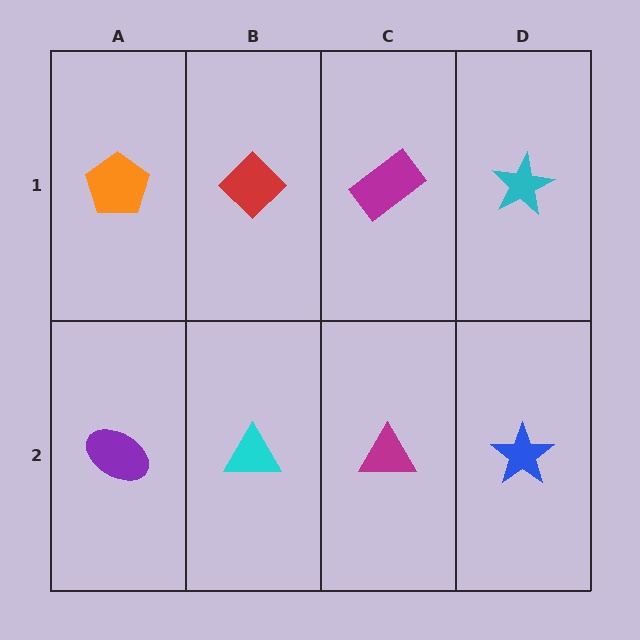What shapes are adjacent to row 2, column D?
A cyan star (row 1, column D), a magenta triangle (row 2, column C).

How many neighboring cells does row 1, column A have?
2.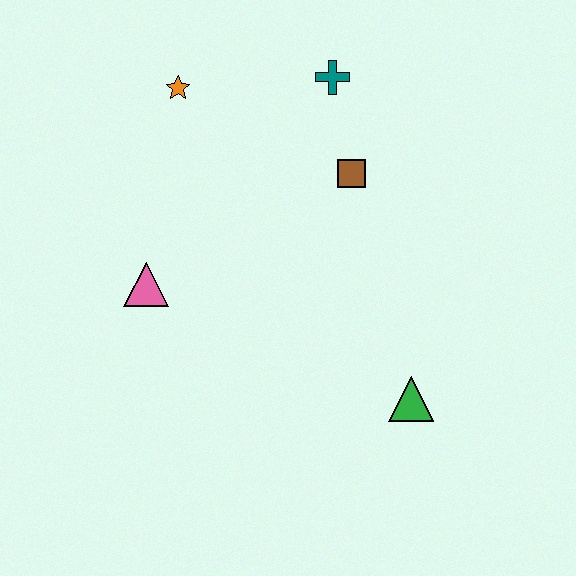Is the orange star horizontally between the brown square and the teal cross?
No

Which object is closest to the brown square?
The teal cross is closest to the brown square.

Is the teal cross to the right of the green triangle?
No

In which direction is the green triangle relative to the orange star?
The green triangle is below the orange star.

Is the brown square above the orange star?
No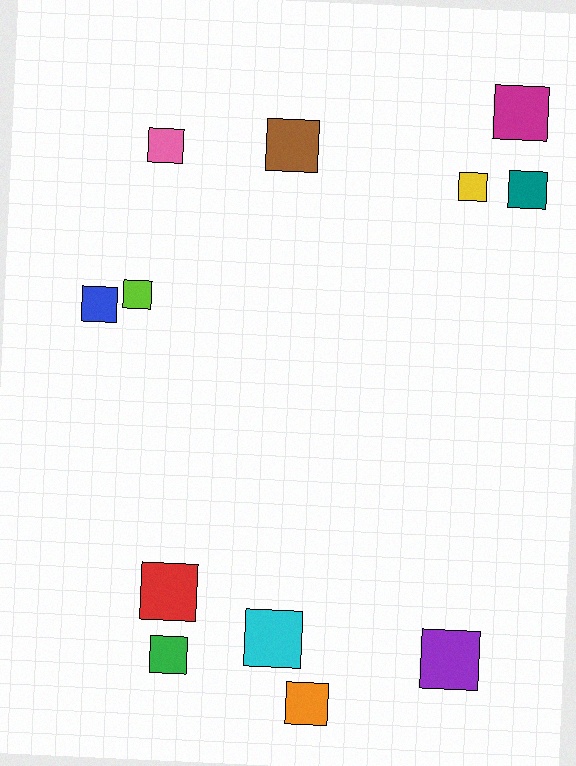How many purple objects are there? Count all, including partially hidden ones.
There is 1 purple object.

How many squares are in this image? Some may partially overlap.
There are 12 squares.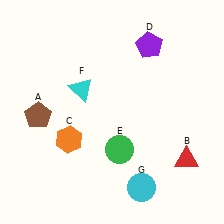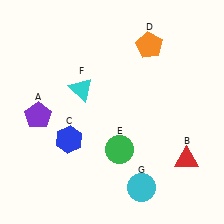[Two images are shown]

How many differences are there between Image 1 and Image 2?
There are 3 differences between the two images.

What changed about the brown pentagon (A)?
In Image 1, A is brown. In Image 2, it changed to purple.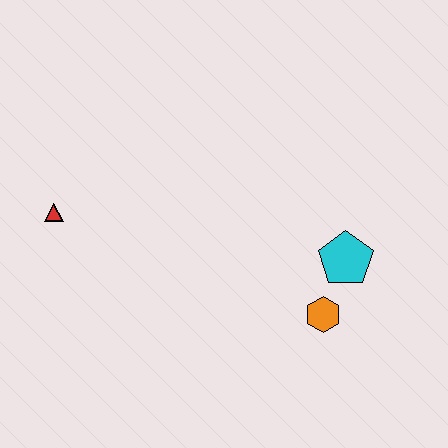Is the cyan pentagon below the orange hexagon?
No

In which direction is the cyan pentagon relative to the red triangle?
The cyan pentagon is to the right of the red triangle.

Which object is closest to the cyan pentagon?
The orange hexagon is closest to the cyan pentagon.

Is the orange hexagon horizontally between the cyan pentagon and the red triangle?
Yes